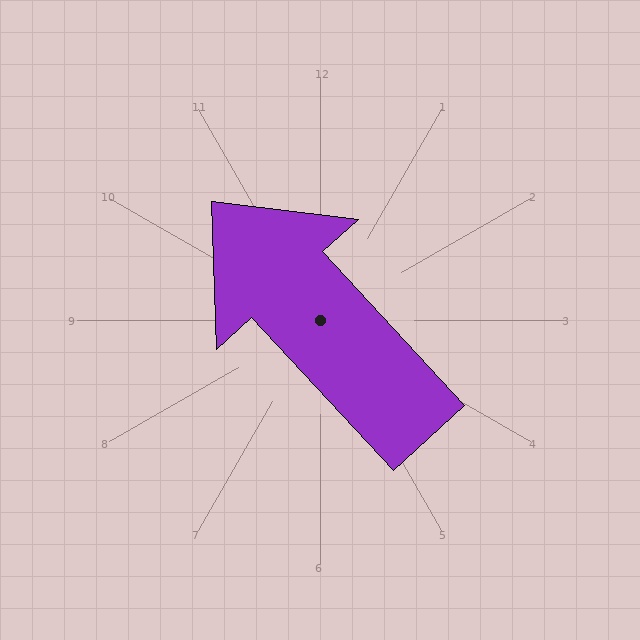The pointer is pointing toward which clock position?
Roughly 11 o'clock.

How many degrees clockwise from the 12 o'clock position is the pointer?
Approximately 317 degrees.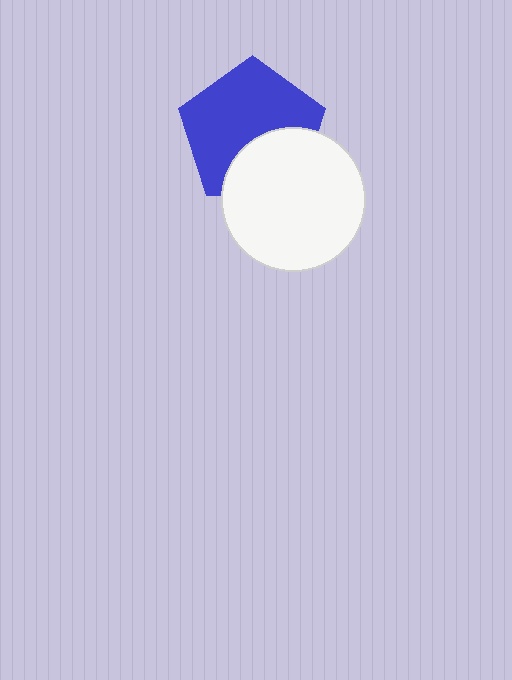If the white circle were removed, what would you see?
You would see the complete blue pentagon.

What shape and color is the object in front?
The object in front is a white circle.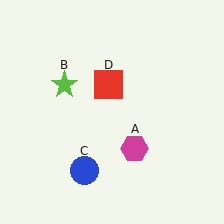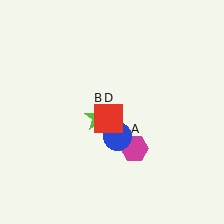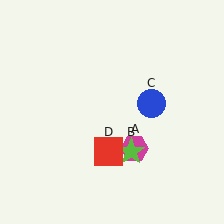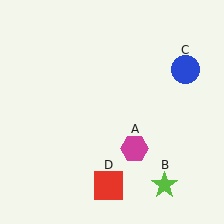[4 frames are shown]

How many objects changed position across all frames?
3 objects changed position: lime star (object B), blue circle (object C), red square (object D).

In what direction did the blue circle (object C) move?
The blue circle (object C) moved up and to the right.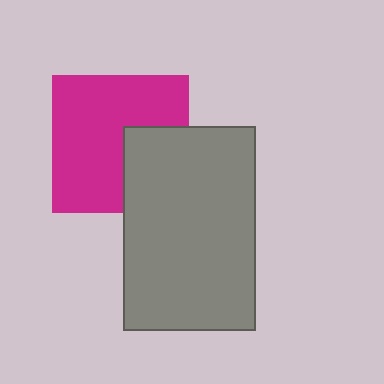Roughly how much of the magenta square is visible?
Most of it is visible (roughly 70%).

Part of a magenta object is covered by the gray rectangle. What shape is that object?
It is a square.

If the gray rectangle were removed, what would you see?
You would see the complete magenta square.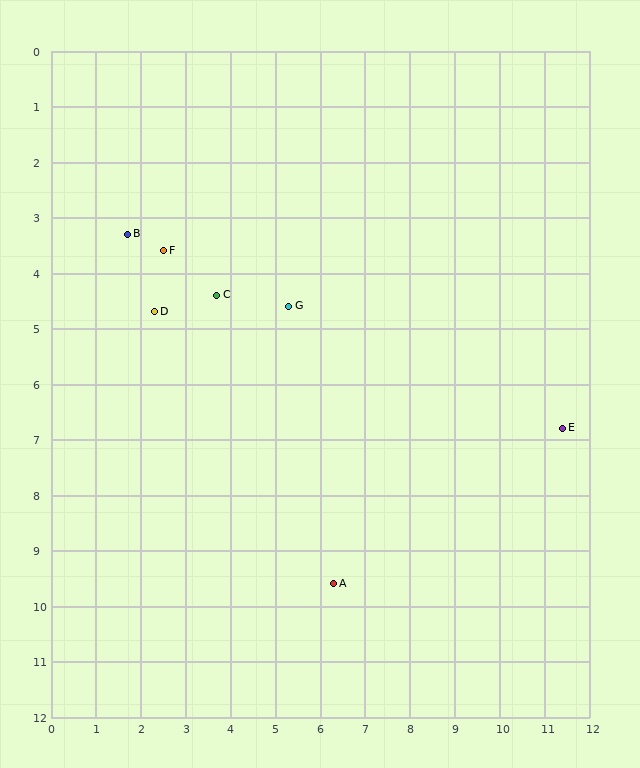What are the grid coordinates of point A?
Point A is at approximately (6.3, 9.6).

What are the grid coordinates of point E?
Point E is at approximately (11.4, 6.8).